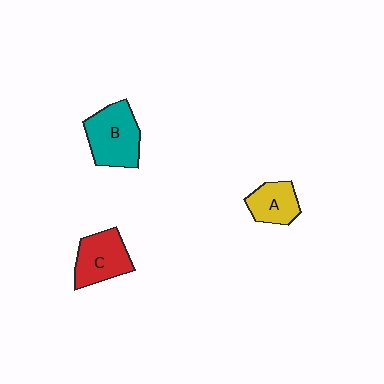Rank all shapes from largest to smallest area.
From largest to smallest: B (teal), C (red), A (yellow).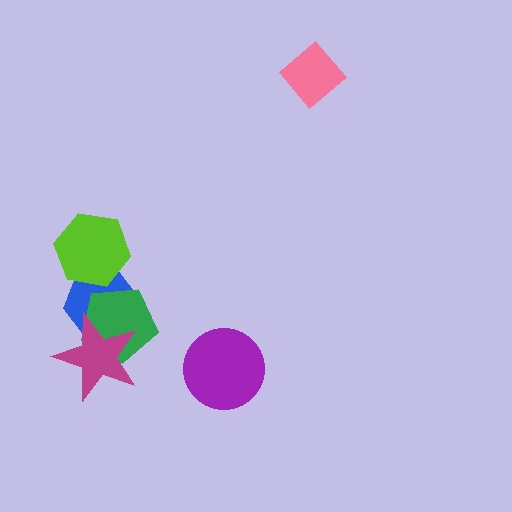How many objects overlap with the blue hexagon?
3 objects overlap with the blue hexagon.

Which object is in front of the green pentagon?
The magenta star is in front of the green pentagon.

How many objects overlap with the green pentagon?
2 objects overlap with the green pentagon.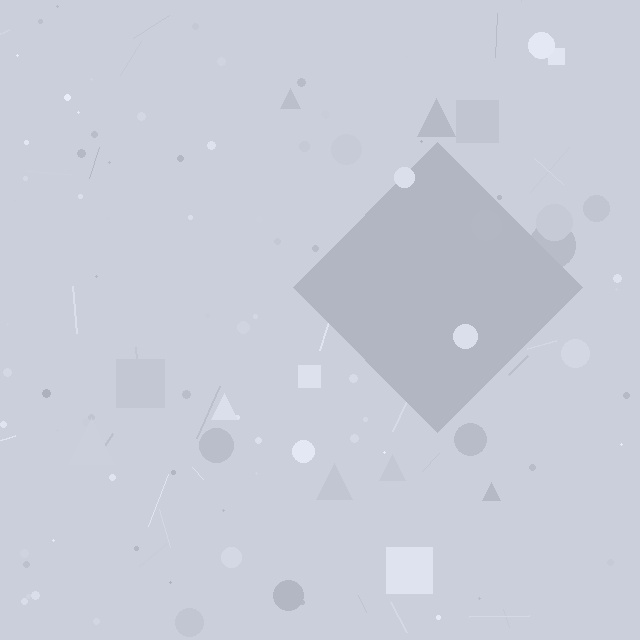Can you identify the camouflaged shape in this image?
The camouflaged shape is a diamond.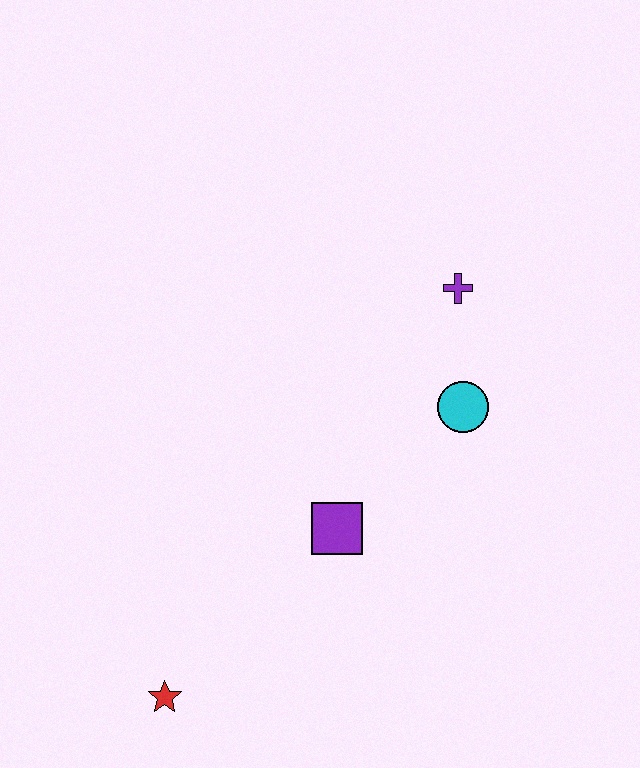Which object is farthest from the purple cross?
The red star is farthest from the purple cross.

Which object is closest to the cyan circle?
The purple cross is closest to the cyan circle.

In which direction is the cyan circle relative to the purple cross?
The cyan circle is below the purple cross.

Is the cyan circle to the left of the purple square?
No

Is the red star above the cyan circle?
No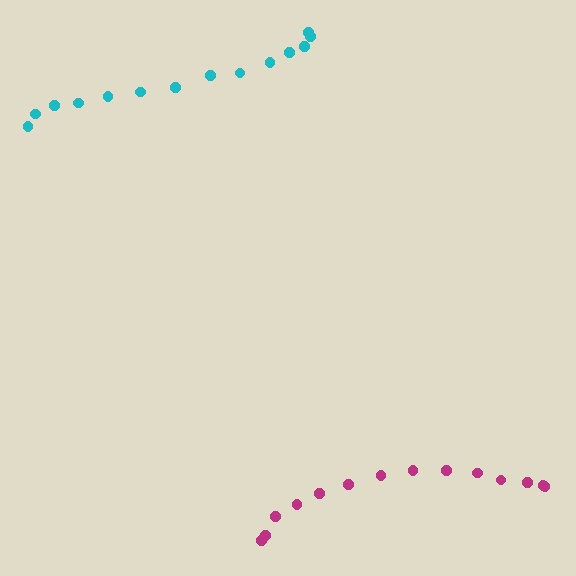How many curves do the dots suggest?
There are 2 distinct paths.